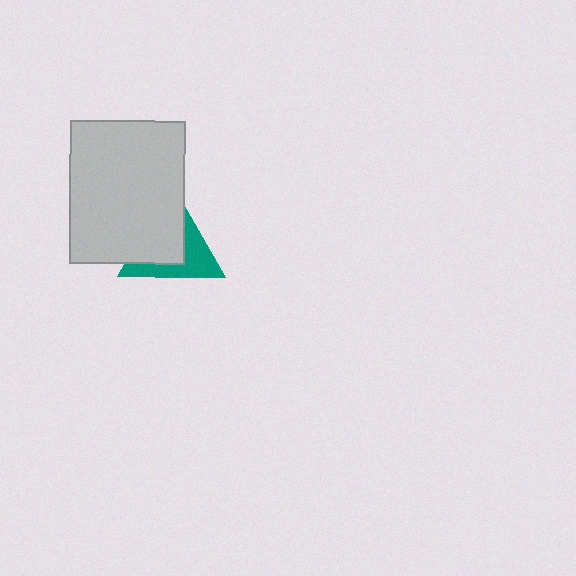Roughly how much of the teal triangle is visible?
A small part of it is visible (roughly 43%).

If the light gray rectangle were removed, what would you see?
You would see the complete teal triangle.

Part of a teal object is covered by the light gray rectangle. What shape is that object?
It is a triangle.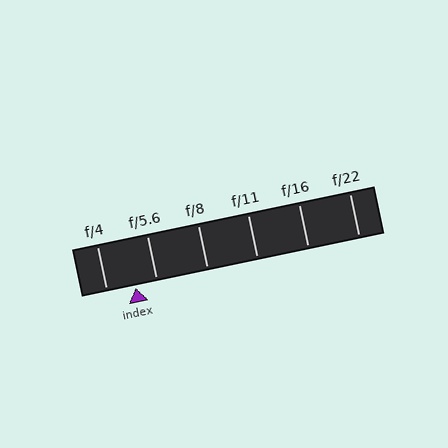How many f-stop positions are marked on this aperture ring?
There are 6 f-stop positions marked.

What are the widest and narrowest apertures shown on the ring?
The widest aperture shown is f/4 and the narrowest is f/22.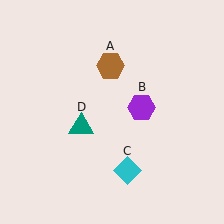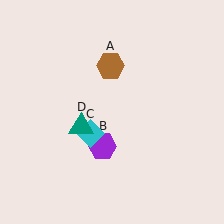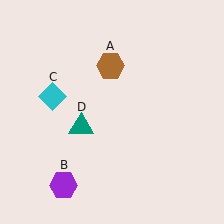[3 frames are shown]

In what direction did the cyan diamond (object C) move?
The cyan diamond (object C) moved up and to the left.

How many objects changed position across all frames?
2 objects changed position: purple hexagon (object B), cyan diamond (object C).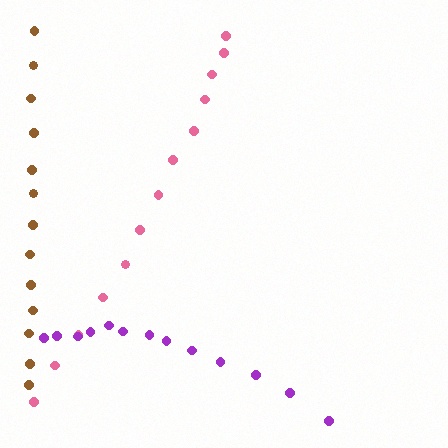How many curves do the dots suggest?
There are 3 distinct paths.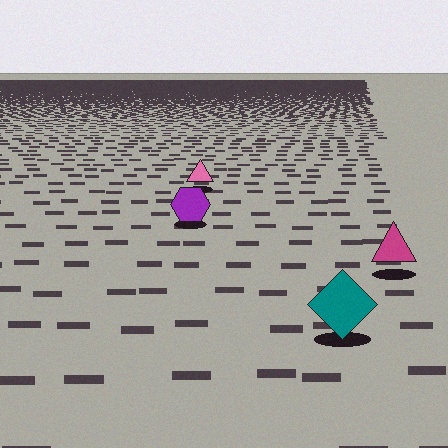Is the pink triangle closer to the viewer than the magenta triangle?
No. The magenta triangle is closer — you can tell from the texture gradient: the ground texture is coarser near it.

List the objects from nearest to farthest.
From nearest to farthest: the teal diamond, the magenta triangle, the purple hexagon, the pink triangle.